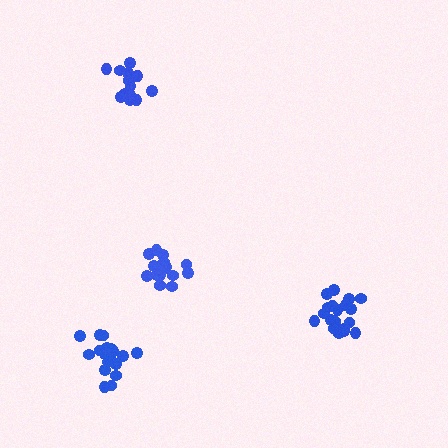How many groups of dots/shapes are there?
There are 4 groups.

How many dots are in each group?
Group 1: 16 dots, Group 2: 20 dots, Group 3: 14 dots, Group 4: 19 dots (69 total).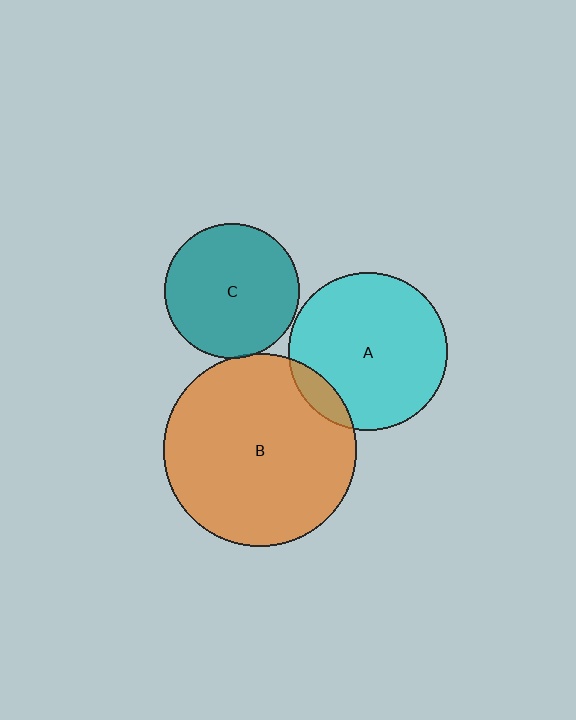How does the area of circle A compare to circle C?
Approximately 1.4 times.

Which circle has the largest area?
Circle B (orange).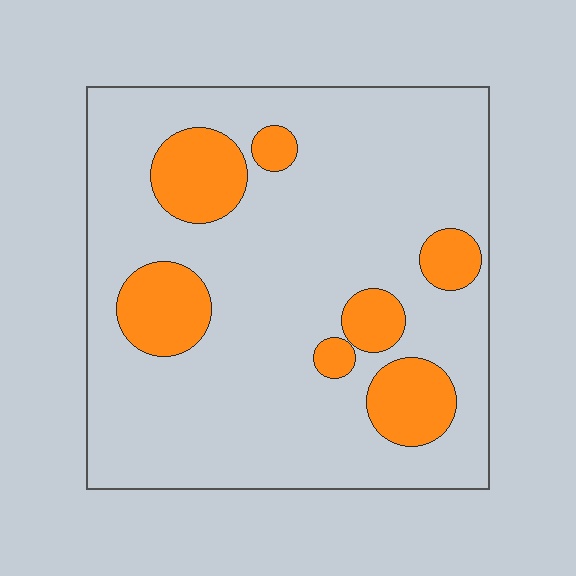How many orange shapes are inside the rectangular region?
7.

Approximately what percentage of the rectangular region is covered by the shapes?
Approximately 20%.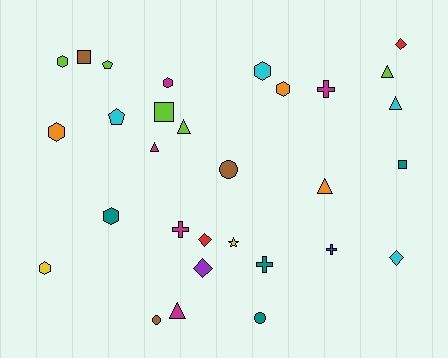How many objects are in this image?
There are 30 objects.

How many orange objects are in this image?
There are 3 orange objects.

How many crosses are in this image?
There are 4 crosses.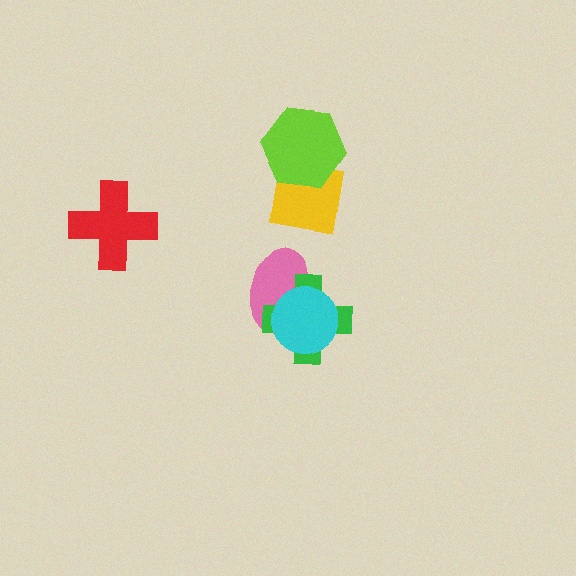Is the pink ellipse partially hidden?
Yes, it is partially covered by another shape.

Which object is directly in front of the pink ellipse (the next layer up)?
The green cross is directly in front of the pink ellipse.